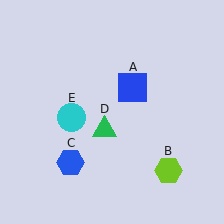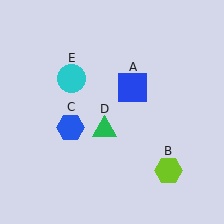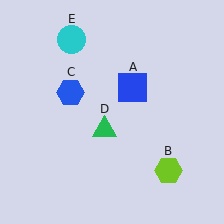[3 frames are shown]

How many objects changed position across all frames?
2 objects changed position: blue hexagon (object C), cyan circle (object E).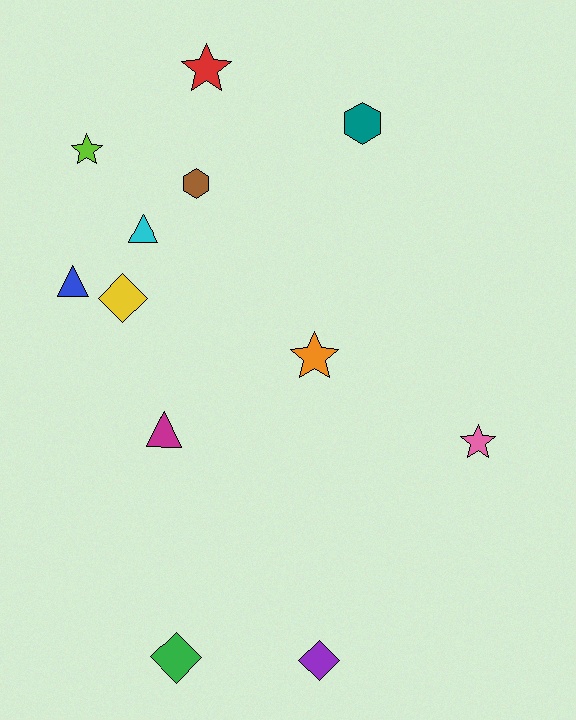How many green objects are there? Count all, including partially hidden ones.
There is 1 green object.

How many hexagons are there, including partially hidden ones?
There are 2 hexagons.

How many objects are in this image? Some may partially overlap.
There are 12 objects.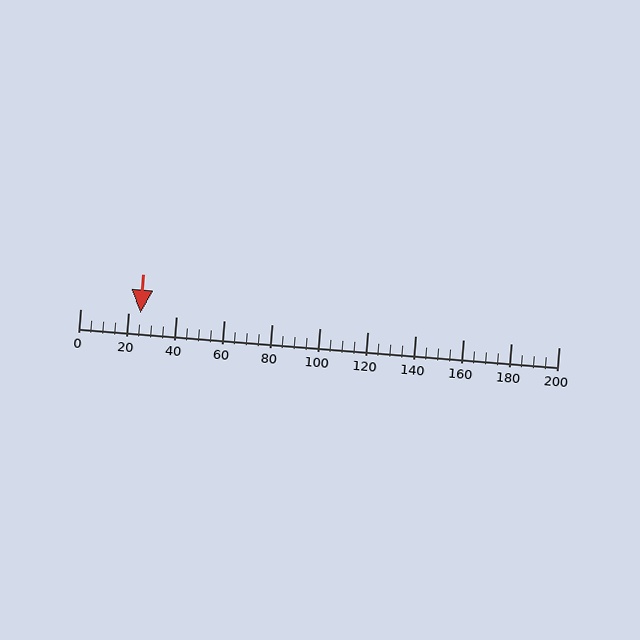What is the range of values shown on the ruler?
The ruler shows values from 0 to 200.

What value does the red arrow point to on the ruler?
The red arrow points to approximately 25.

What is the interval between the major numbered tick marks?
The major tick marks are spaced 20 units apart.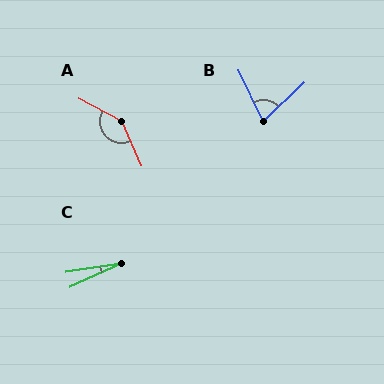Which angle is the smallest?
C, at approximately 16 degrees.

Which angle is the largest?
A, at approximately 141 degrees.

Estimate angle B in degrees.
Approximately 71 degrees.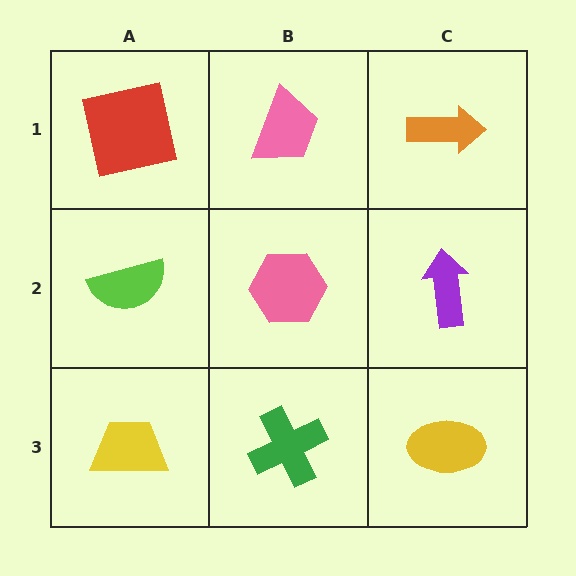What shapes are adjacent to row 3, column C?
A purple arrow (row 2, column C), a green cross (row 3, column B).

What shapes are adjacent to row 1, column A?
A lime semicircle (row 2, column A), a pink trapezoid (row 1, column B).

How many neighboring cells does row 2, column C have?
3.